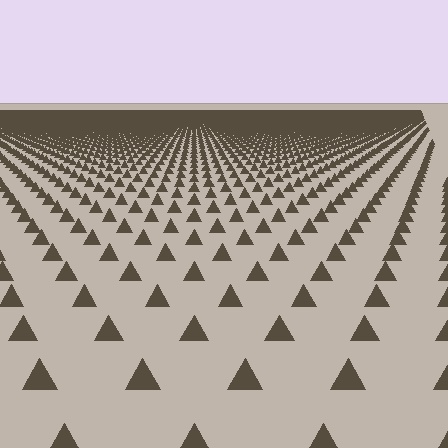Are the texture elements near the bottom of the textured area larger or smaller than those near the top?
Larger. Near the bottom, elements are closer to the viewer and appear at a bigger on-screen size.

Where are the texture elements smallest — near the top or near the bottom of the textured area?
Near the top.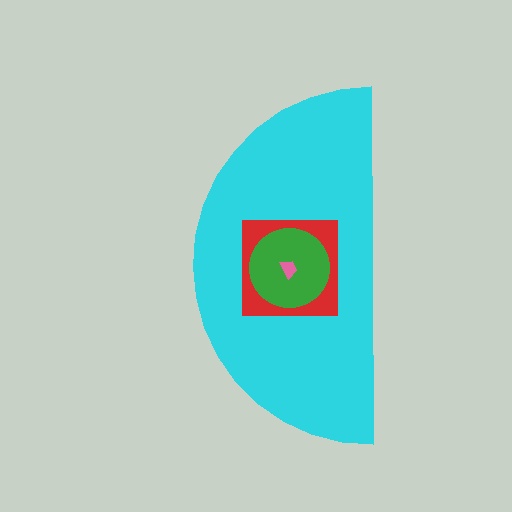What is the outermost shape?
The cyan semicircle.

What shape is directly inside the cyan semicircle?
The red square.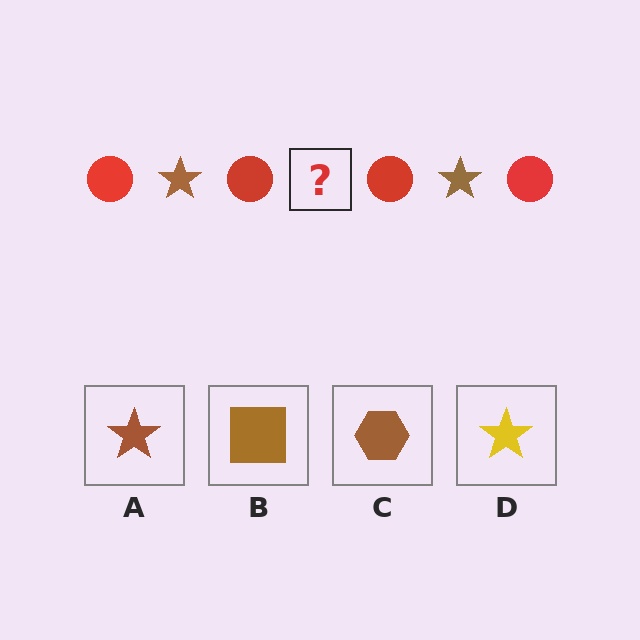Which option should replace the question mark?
Option A.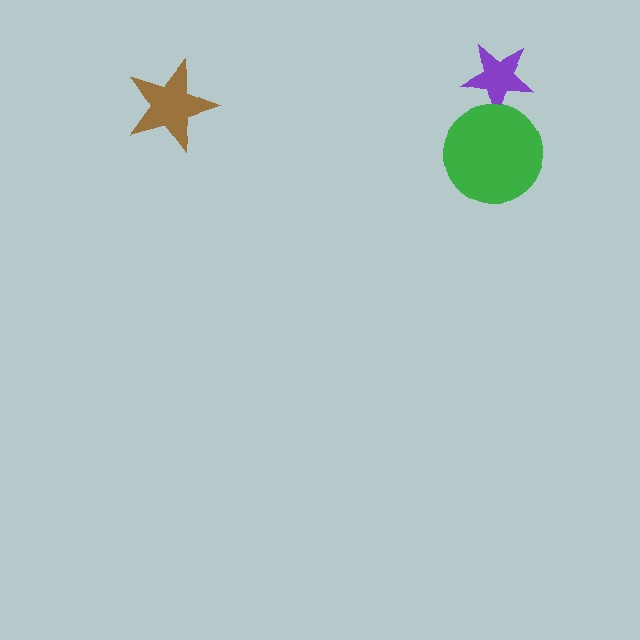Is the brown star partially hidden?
No, no other shape covers it.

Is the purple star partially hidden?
Yes, it is partially covered by another shape.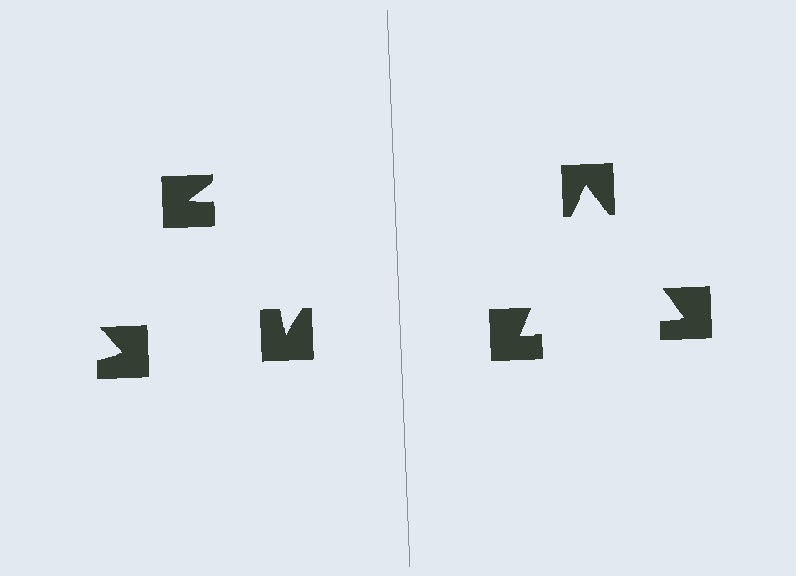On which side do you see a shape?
An illusory triangle appears on the right side. On the left side the wedge cuts are rotated, so no coherent shape forms.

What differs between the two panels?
The notched squares are positioned identically on both sides; only the wedge orientations differ. On the right they align to a triangle; on the left they are misaligned.